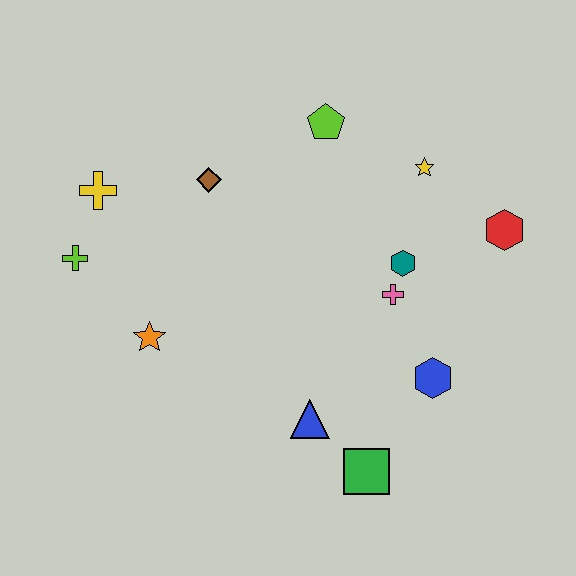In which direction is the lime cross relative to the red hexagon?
The lime cross is to the left of the red hexagon.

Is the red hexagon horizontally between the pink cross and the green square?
No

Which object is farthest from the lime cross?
The red hexagon is farthest from the lime cross.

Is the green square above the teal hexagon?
No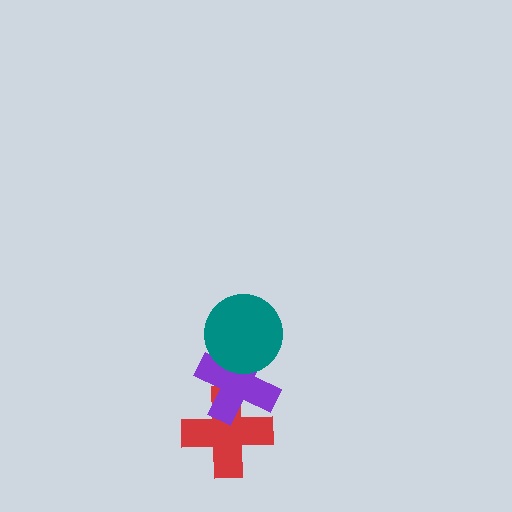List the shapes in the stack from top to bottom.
From top to bottom: the teal circle, the purple cross, the red cross.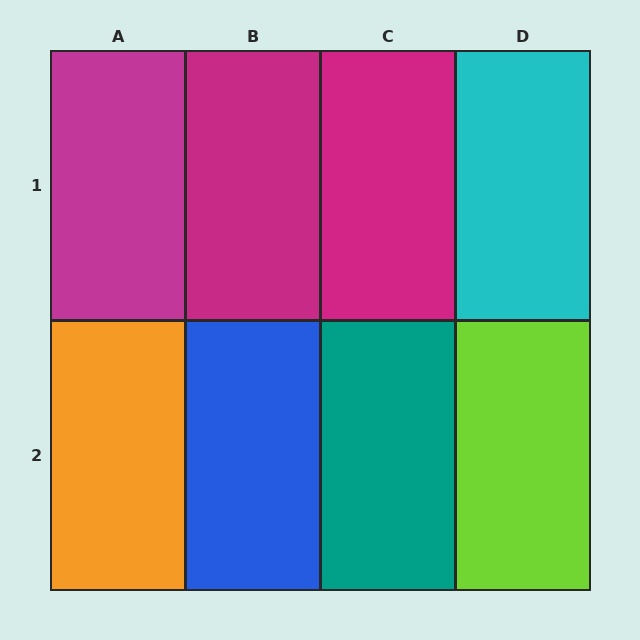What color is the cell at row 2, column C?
Teal.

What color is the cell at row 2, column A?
Orange.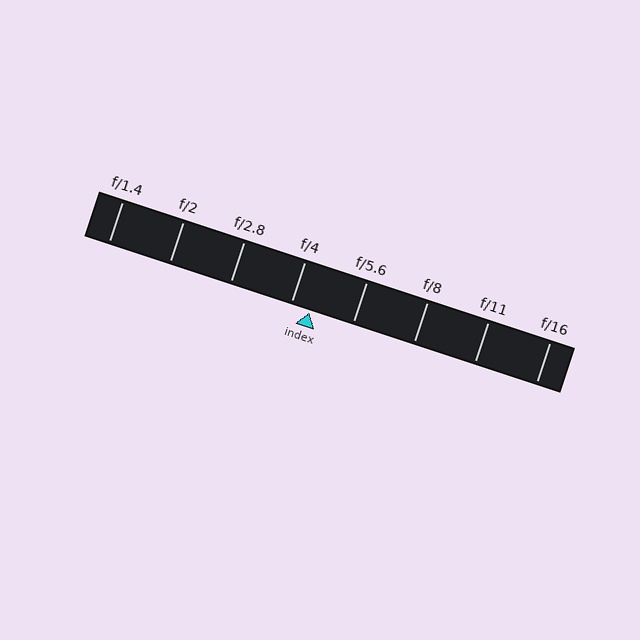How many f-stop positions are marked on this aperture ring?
There are 8 f-stop positions marked.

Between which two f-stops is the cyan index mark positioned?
The index mark is between f/4 and f/5.6.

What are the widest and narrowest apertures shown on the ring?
The widest aperture shown is f/1.4 and the narrowest is f/16.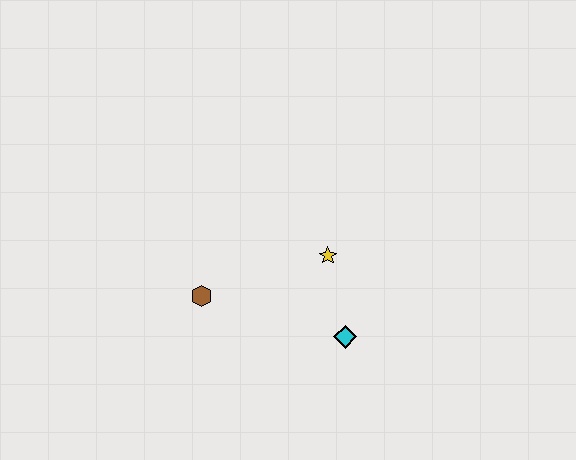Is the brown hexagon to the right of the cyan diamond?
No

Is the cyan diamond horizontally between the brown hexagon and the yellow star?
No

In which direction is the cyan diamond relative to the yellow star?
The cyan diamond is below the yellow star.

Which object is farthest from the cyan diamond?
The brown hexagon is farthest from the cyan diamond.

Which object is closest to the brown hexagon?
The yellow star is closest to the brown hexagon.